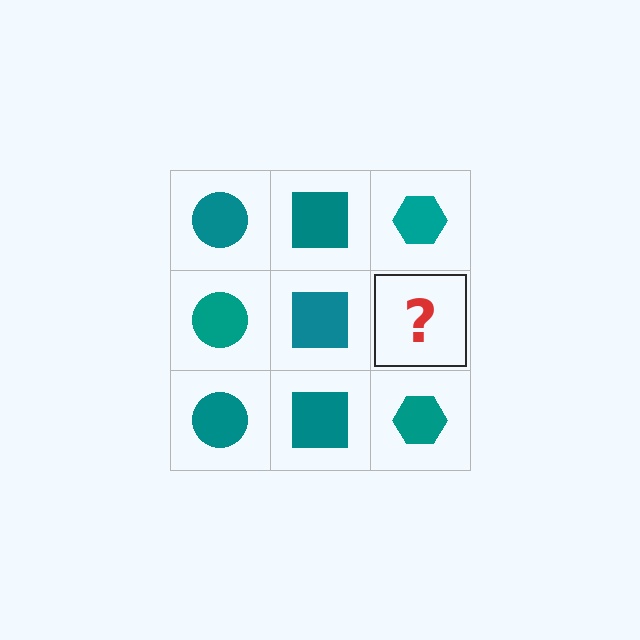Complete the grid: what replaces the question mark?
The question mark should be replaced with a teal hexagon.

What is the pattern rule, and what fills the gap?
The rule is that each column has a consistent shape. The gap should be filled with a teal hexagon.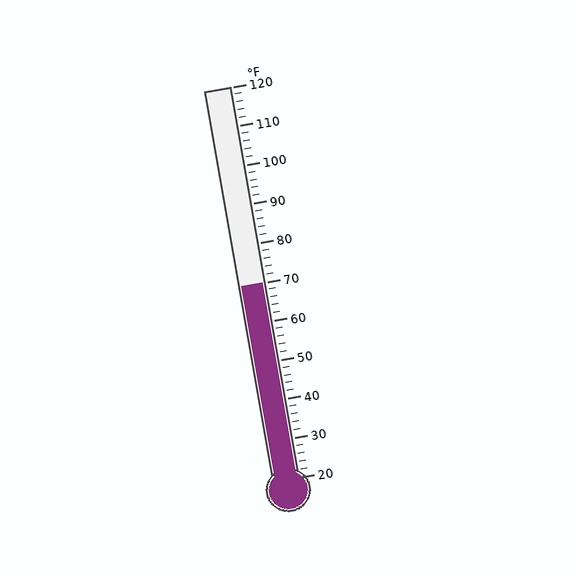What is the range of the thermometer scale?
The thermometer scale ranges from 20°F to 120°F.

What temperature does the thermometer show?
The thermometer shows approximately 70°F.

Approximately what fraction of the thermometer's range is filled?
The thermometer is filled to approximately 50% of its range.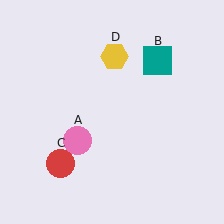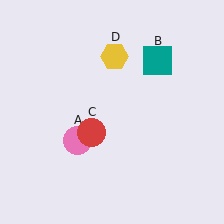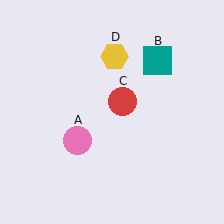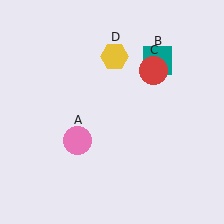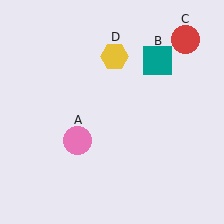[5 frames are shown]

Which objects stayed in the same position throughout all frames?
Pink circle (object A) and teal square (object B) and yellow hexagon (object D) remained stationary.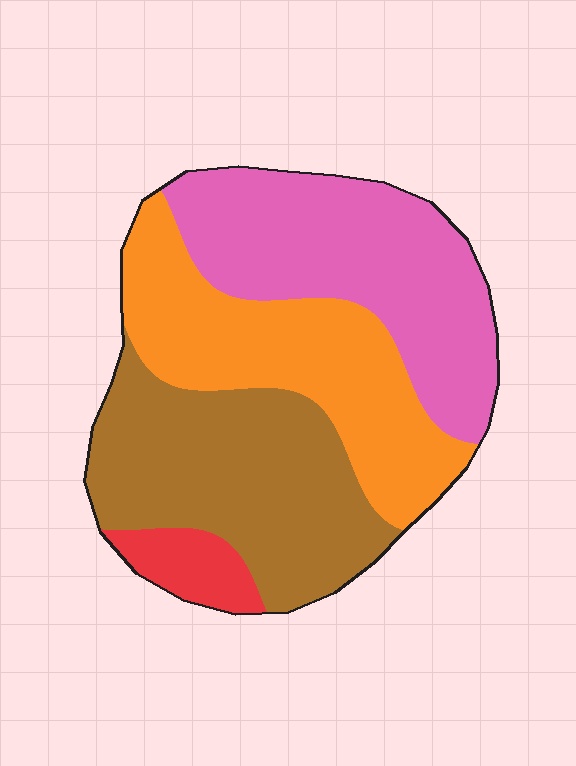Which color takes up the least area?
Red, at roughly 5%.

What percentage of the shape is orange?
Orange takes up about one third (1/3) of the shape.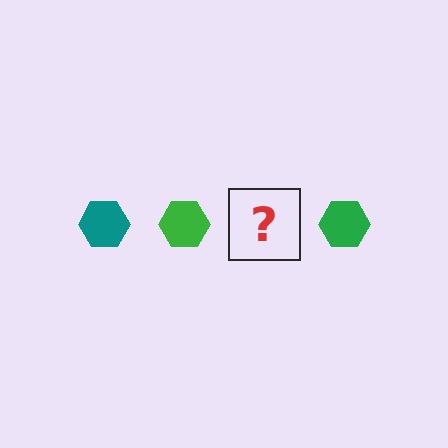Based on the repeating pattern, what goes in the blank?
The blank should be a teal hexagon.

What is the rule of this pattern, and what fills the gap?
The rule is that the pattern cycles through teal, green hexagons. The gap should be filled with a teal hexagon.